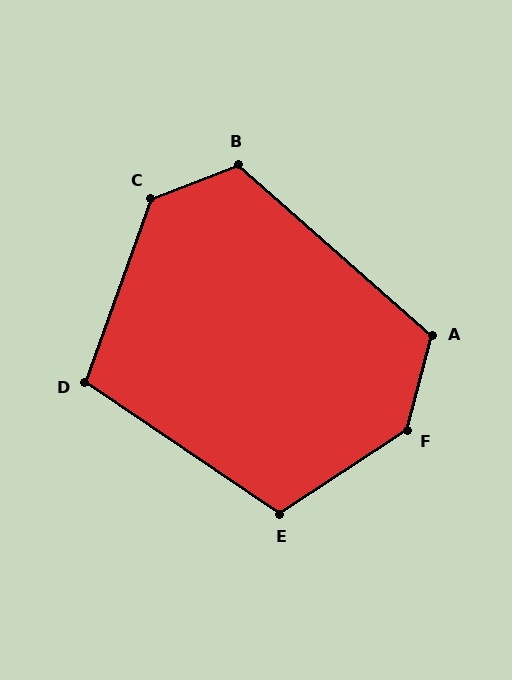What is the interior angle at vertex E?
Approximately 112 degrees (obtuse).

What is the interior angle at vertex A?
Approximately 117 degrees (obtuse).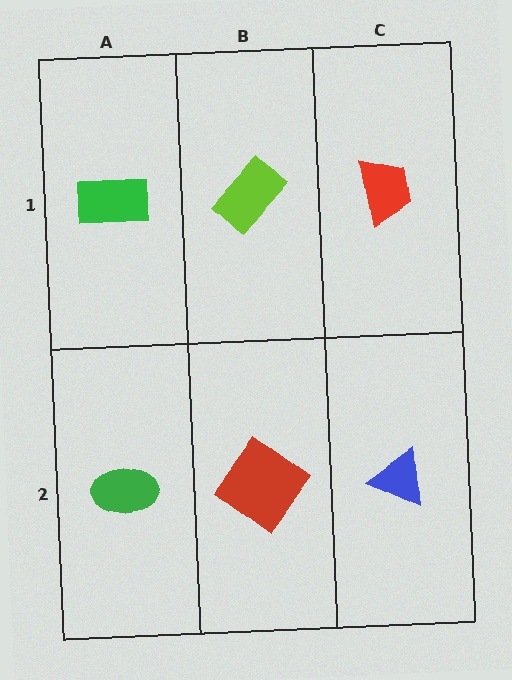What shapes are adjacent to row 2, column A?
A green rectangle (row 1, column A), a red diamond (row 2, column B).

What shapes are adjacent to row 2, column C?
A red trapezoid (row 1, column C), a red diamond (row 2, column B).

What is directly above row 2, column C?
A red trapezoid.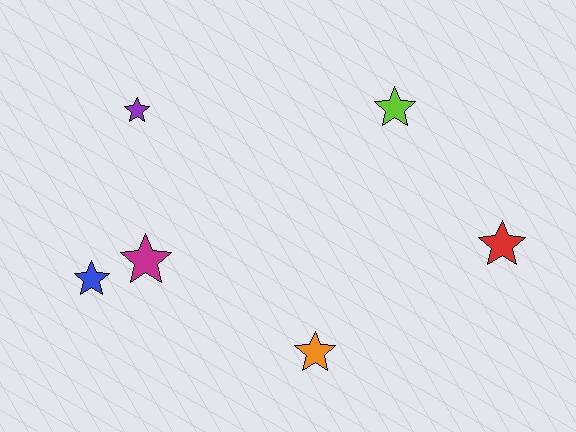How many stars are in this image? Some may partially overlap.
There are 6 stars.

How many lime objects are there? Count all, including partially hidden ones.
There is 1 lime object.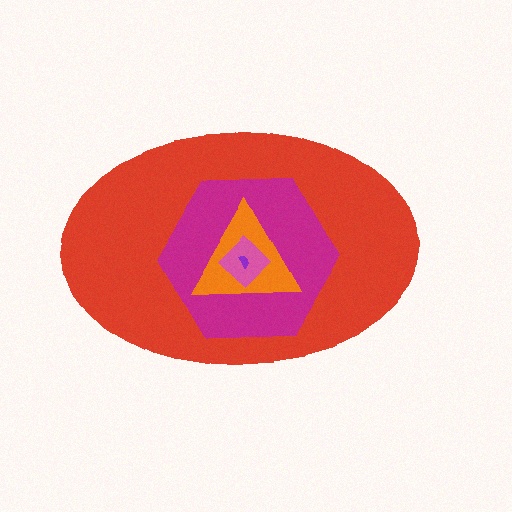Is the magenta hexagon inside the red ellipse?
Yes.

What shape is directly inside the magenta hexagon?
The orange triangle.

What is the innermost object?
The purple semicircle.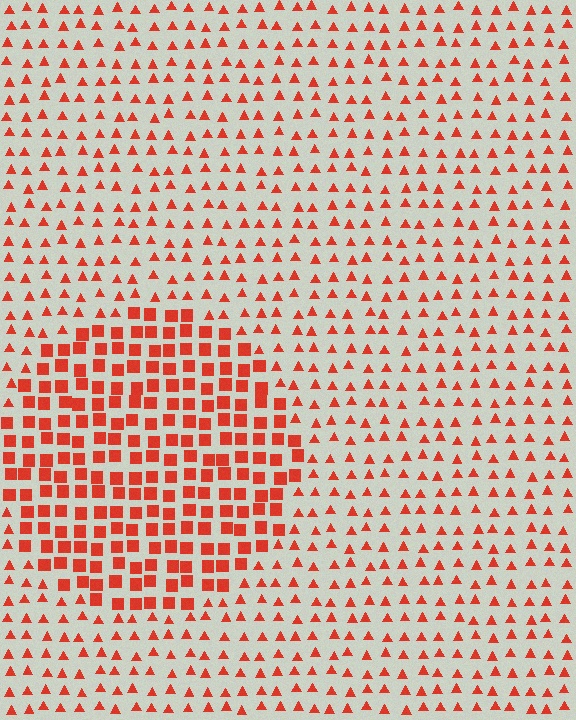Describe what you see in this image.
The image is filled with small red elements arranged in a uniform grid. A circle-shaped region contains squares, while the surrounding area contains triangles. The boundary is defined purely by the change in element shape.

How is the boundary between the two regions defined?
The boundary is defined by a change in element shape: squares inside vs. triangles outside. All elements share the same color and spacing.